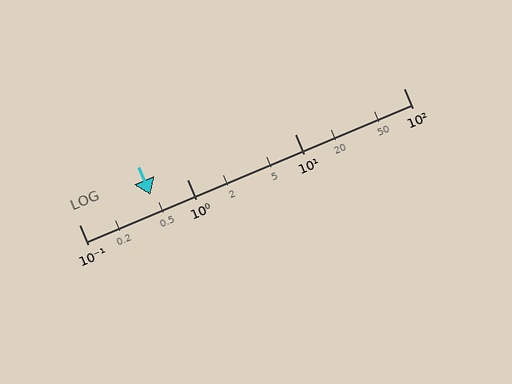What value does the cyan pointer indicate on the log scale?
The pointer indicates approximately 0.46.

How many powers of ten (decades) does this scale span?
The scale spans 3 decades, from 0.1 to 100.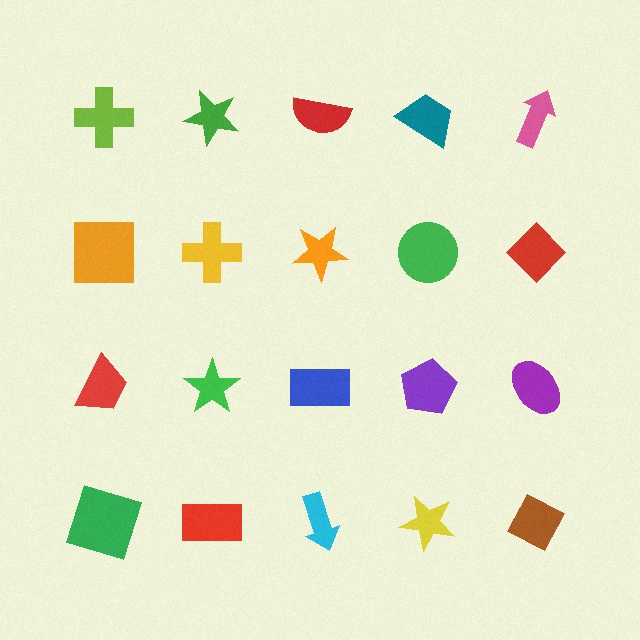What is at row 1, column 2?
A green star.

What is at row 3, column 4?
A purple pentagon.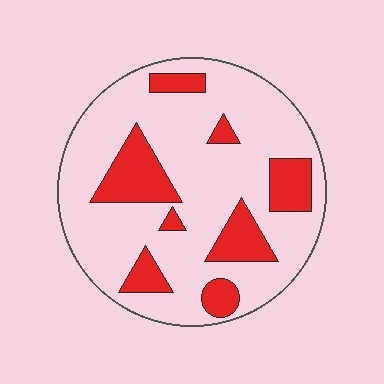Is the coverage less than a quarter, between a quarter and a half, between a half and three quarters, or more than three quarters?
Less than a quarter.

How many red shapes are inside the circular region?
8.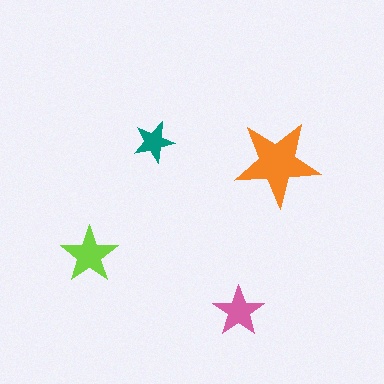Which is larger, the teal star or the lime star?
The lime one.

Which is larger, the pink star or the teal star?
The pink one.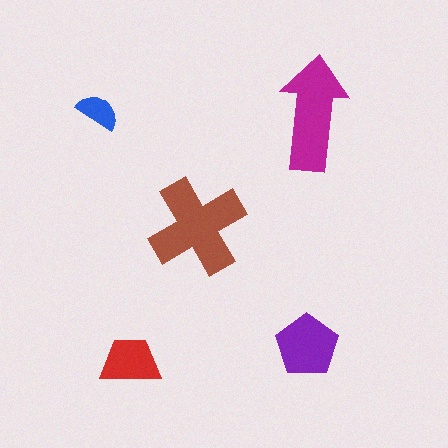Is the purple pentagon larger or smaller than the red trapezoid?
Larger.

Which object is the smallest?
The blue semicircle.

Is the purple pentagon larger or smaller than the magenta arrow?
Smaller.